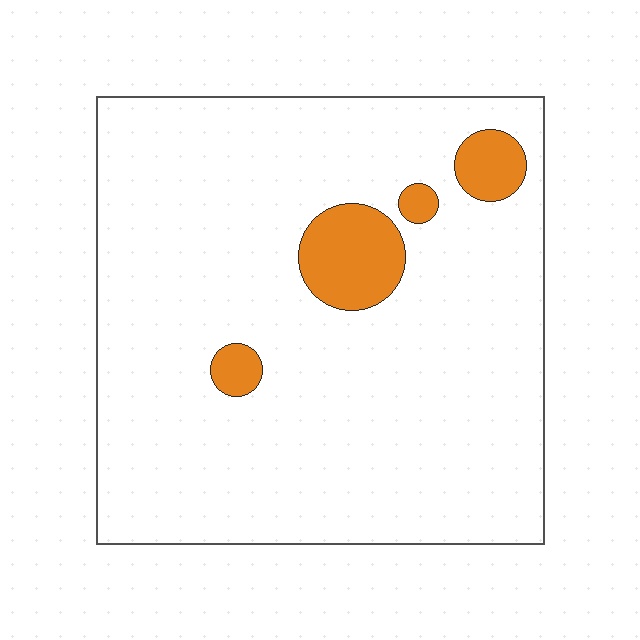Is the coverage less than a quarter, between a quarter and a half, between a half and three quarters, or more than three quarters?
Less than a quarter.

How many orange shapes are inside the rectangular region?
4.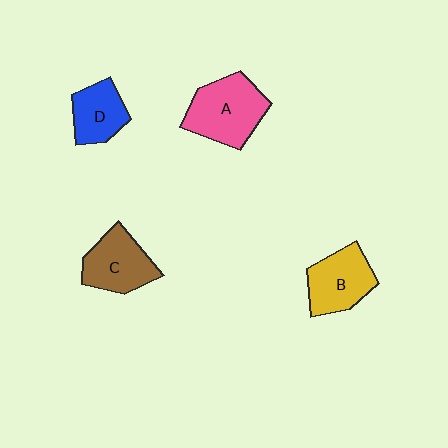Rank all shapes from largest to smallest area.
From largest to smallest: A (pink), B (yellow), C (brown), D (blue).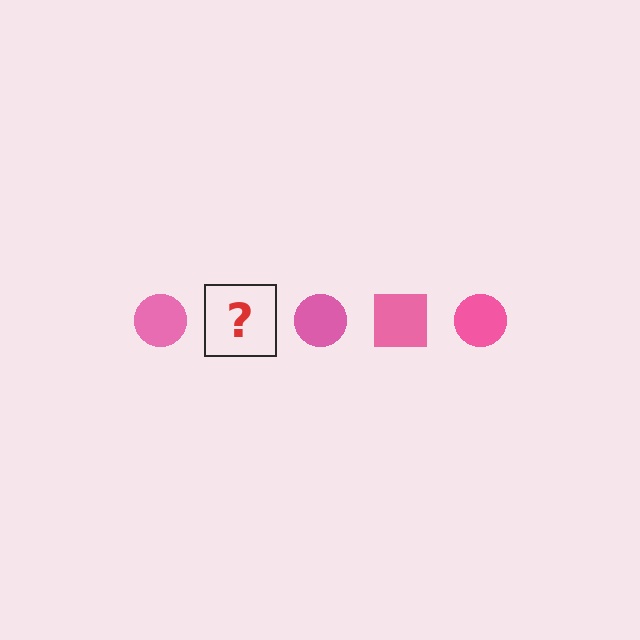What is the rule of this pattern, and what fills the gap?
The rule is that the pattern cycles through circle, square shapes in pink. The gap should be filled with a pink square.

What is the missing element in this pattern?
The missing element is a pink square.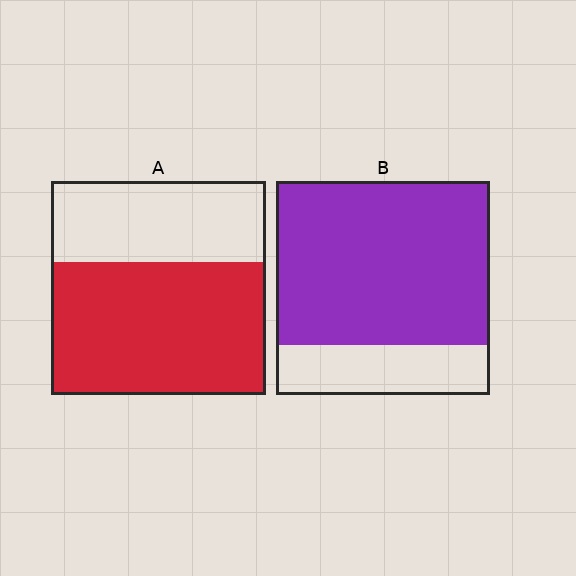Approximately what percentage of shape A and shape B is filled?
A is approximately 60% and B is approximately 75%.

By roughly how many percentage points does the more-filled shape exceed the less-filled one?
By roughly 15 percentage points (B over A).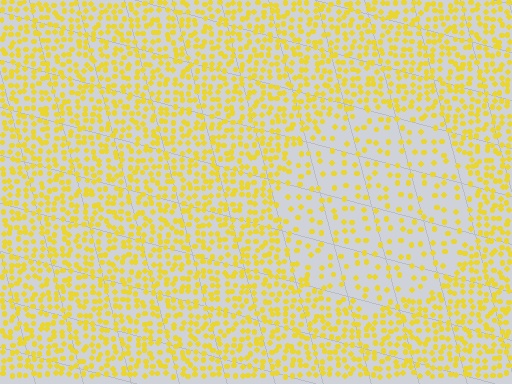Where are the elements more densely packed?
The elements are more densely packed outside the circle boundary.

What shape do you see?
I see a circle.